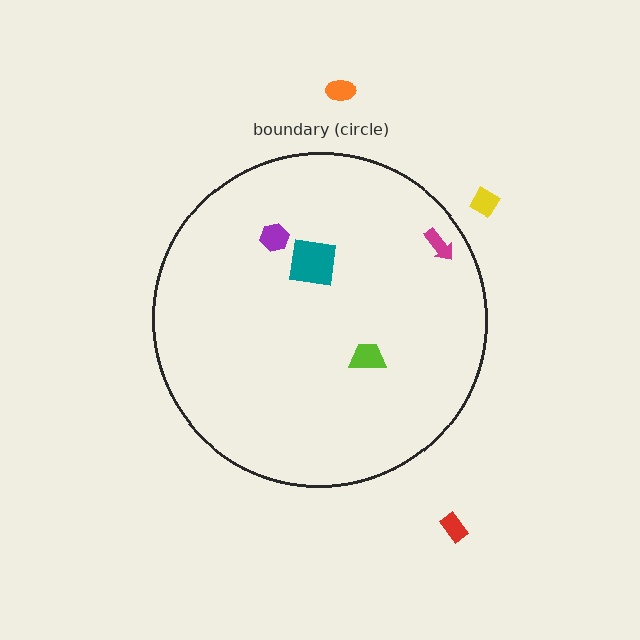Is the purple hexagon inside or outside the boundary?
Inside.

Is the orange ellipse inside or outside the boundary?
Outside.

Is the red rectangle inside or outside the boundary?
Outside.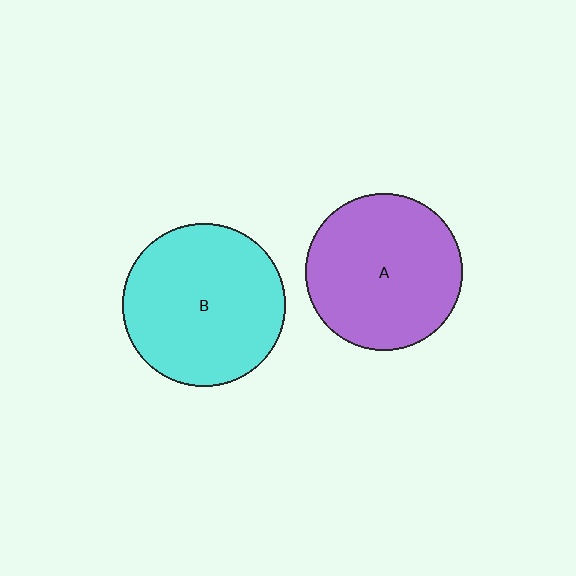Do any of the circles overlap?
No, none of the circles overlap.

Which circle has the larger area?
Circle B (cyan).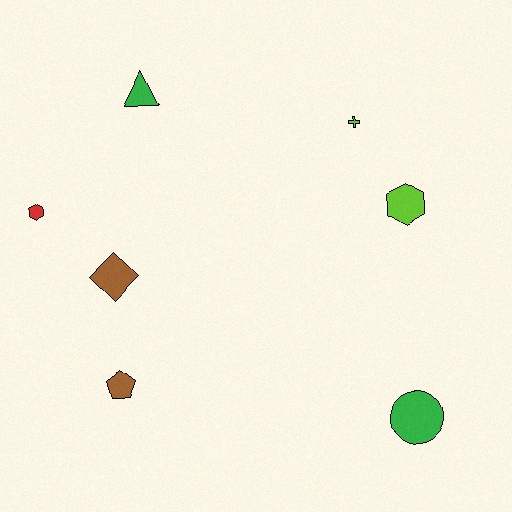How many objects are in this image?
There are 7 objects.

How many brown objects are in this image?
There are 2 brown objects.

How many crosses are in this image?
There is 1 cross.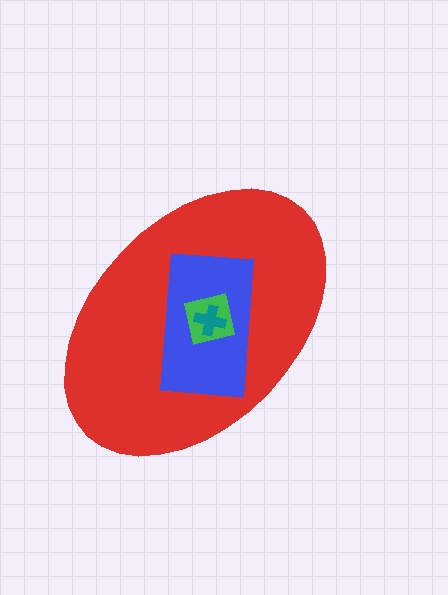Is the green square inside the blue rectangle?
Yes.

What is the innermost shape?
The teal cross.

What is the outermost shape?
The red ellipse.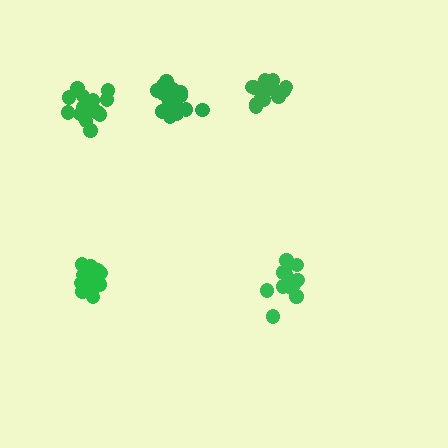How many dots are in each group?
Group 1: 17 dots, Group 2: 19 dots, Group 3: 17 dots, Group 4: 16 dots, Group 5: 13 dots (82 total).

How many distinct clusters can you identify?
There are 5 distinct clusters.